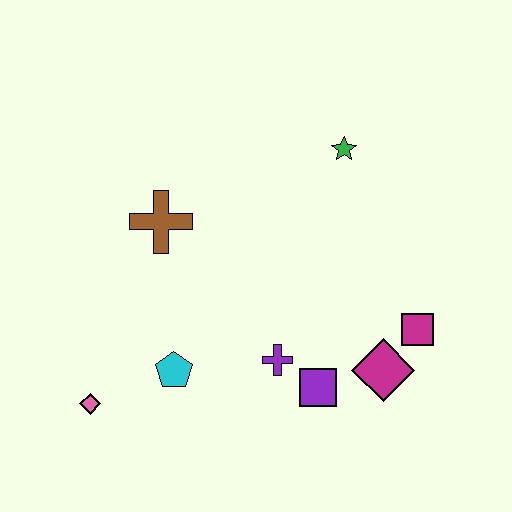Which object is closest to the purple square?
The purple cross is closest to the purple square.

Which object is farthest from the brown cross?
The magenta square is farthest from the brown cross.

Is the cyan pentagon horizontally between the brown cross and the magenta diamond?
Yes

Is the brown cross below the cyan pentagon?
No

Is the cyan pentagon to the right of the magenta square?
No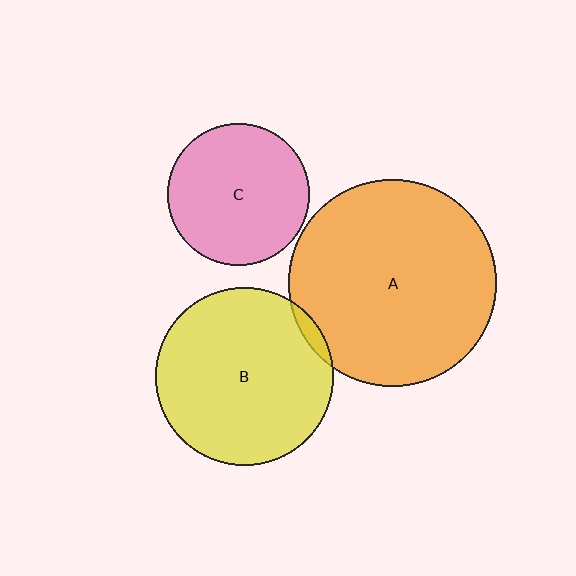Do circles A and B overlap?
Yes.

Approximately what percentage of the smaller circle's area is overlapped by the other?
Approximately 5%.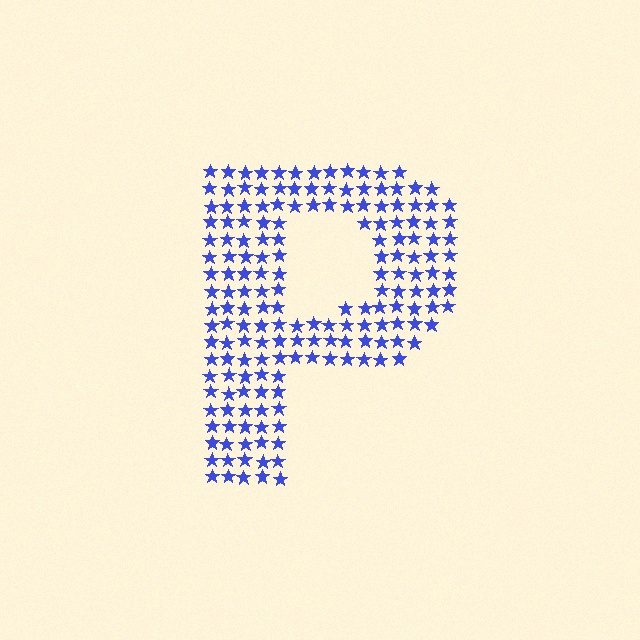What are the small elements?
The small elements are stars.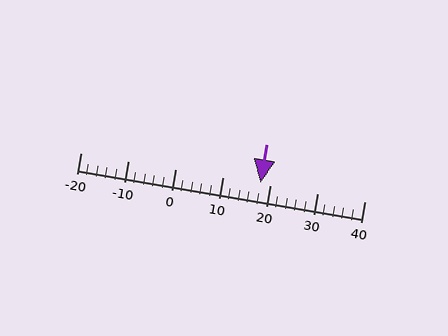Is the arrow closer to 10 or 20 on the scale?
The arrow is closer to 20.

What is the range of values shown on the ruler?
The ruler shows values from -20 to 40.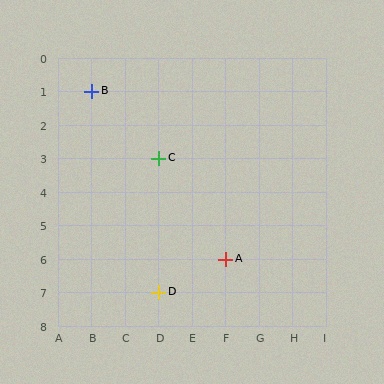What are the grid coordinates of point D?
Point D is at grid coordinates (D, 7).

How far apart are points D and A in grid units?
Points D and A are 2 columns and 1 row apart (about 2.2 grid units diagonally).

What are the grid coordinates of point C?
Point C is at grid coordinates (D, 3).